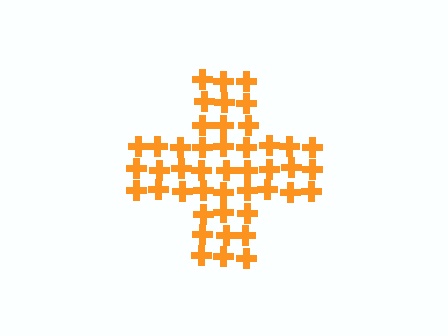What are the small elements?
The small elements are crosses.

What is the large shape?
The large shape is a cross.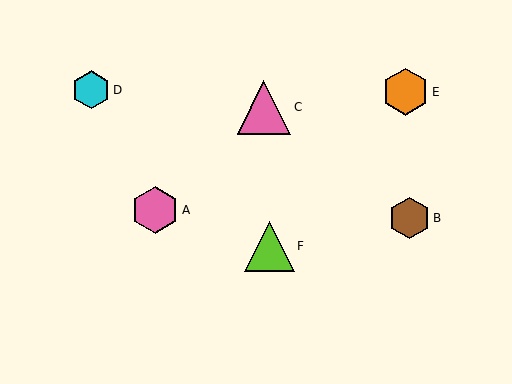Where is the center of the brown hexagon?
The center of the brown hexagon is at (410, 218).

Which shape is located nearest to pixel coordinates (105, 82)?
The cyan hexagon (labeled D) at (91, 90) is nearest to that location.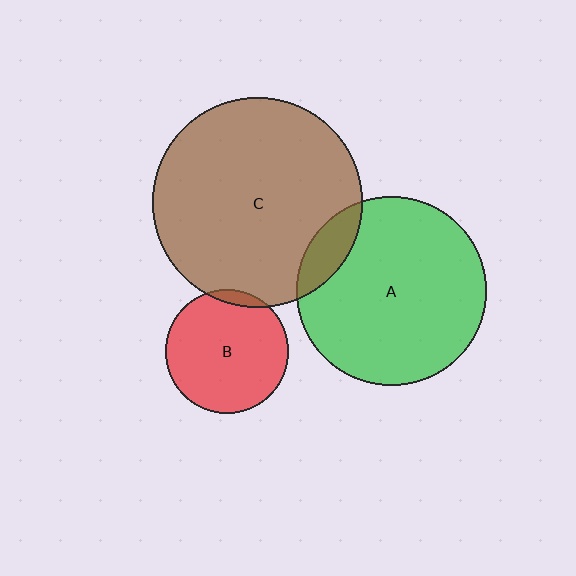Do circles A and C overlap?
Yes.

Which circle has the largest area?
Circle C (brown).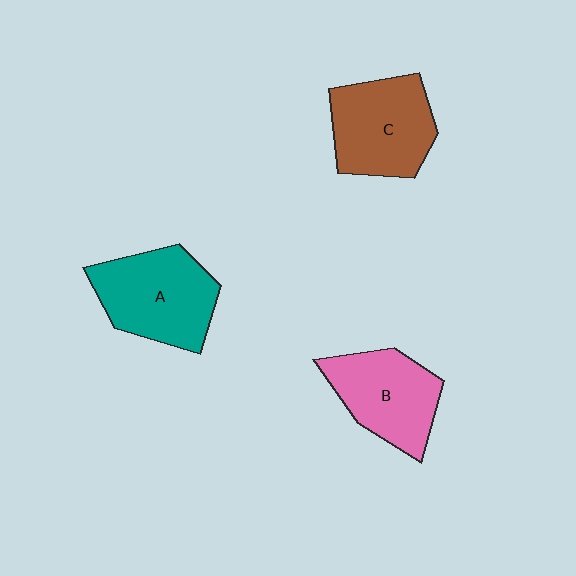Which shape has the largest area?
Shape A (teal).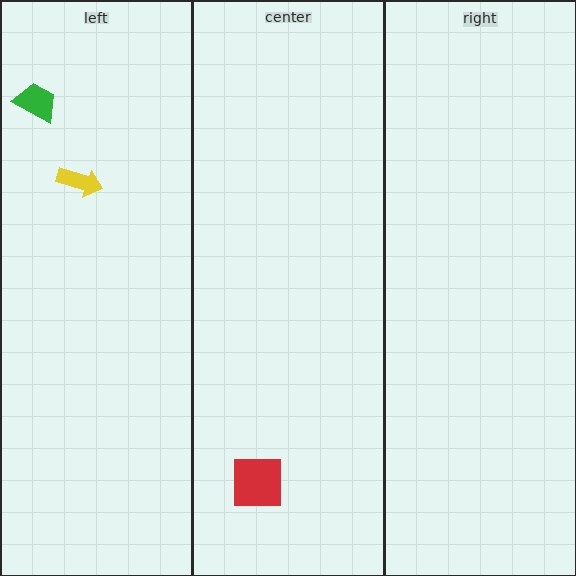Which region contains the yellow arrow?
The left region.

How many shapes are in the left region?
2.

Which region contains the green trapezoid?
The left region.